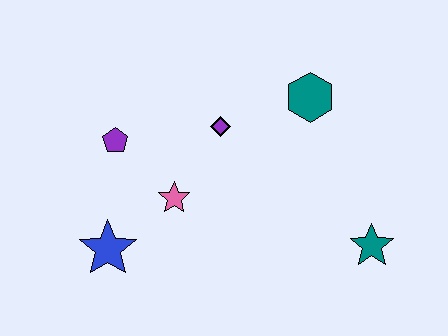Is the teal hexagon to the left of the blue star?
No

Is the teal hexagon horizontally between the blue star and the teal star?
Yes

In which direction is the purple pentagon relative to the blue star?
The purple pentagon is above the blue star.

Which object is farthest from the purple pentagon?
The teal star is farthest from the purple pentagon.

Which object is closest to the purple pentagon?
The pink star is closest to the purple pentagon.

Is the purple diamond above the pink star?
Yes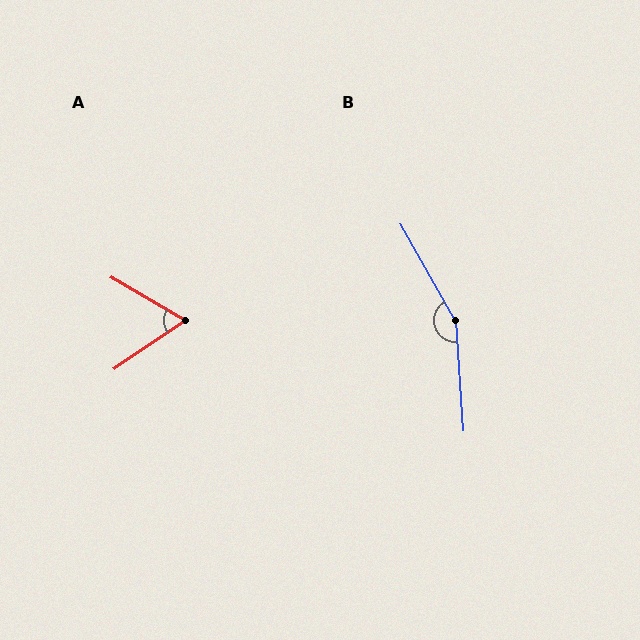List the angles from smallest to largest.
A (64°), B (154°).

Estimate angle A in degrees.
Approximately 64 degrees.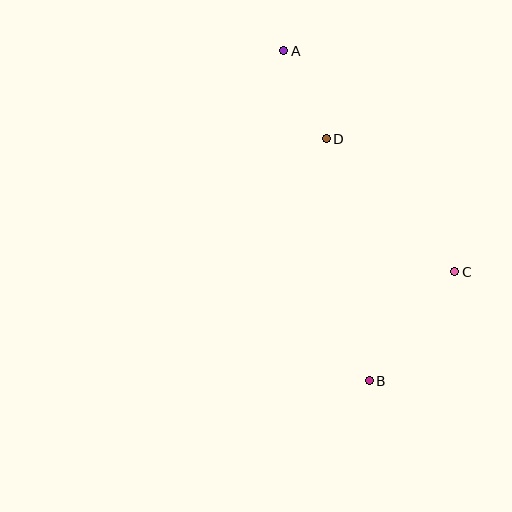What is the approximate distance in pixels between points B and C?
The distance between B and C is approximately 139 pixels.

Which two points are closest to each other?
Points A and D are closest to each other.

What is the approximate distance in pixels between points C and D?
The distance between C and D is approximately 185 pixels.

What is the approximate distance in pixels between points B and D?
The distance between B and D is approximately 246 pixels.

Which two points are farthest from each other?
Points A and B are farthest from each other.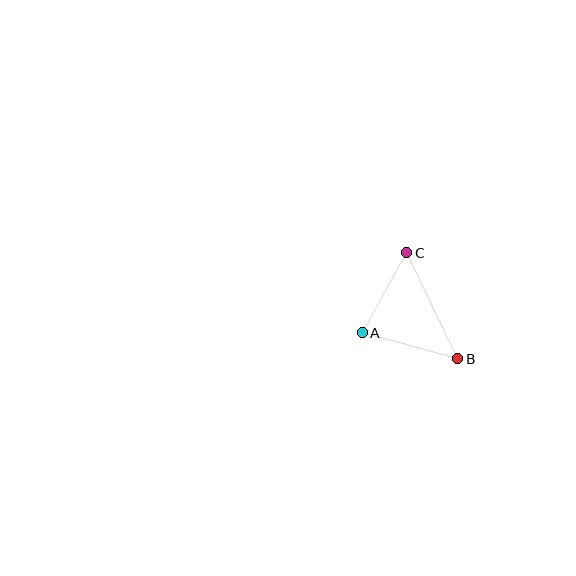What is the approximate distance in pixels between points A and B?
The distance between A and B is approximately 99 pixels.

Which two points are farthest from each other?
Points B and C are farthest from each other.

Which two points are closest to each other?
Points A and C are closest to each other.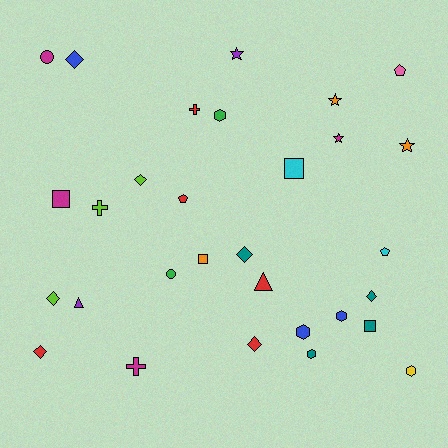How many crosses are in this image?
There are 3 crosses.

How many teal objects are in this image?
There are 4 teal objects.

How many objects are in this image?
There are 30 objects.